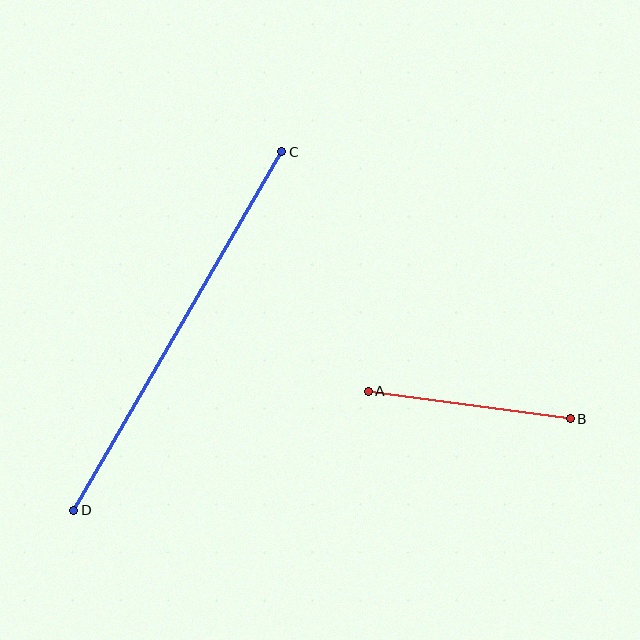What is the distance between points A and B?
The distance is approximately 204 pixels.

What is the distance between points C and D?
The distance is approximately 414 pixels.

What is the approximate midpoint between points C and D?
The midpoint is at approximately (178, 331) pixels.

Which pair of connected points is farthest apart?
Points C and D are farthest apart.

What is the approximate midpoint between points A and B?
The midpoint is at approximately (469, 405) pixels.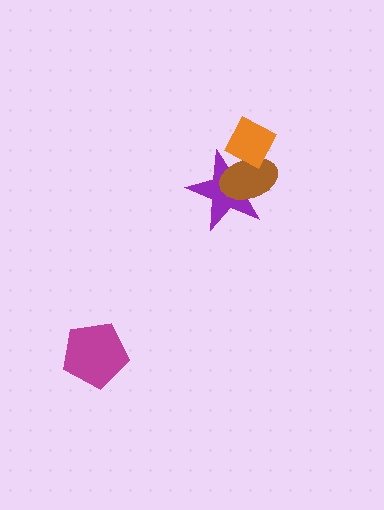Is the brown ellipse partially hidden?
Yes, it is partially covered by another shape.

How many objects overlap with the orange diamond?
2 objects overlap with the orange diamond.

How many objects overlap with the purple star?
2 objects overlap with the purple star.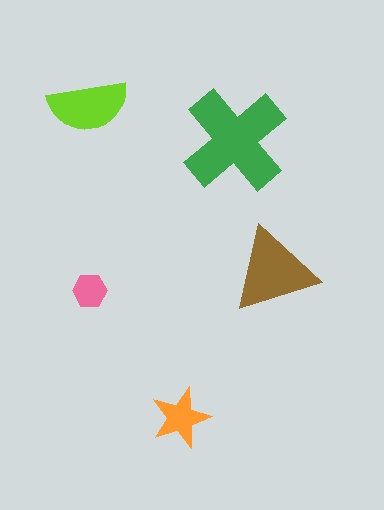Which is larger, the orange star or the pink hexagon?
The orange star.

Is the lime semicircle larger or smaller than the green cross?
Smaller.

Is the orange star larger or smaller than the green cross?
Smaller.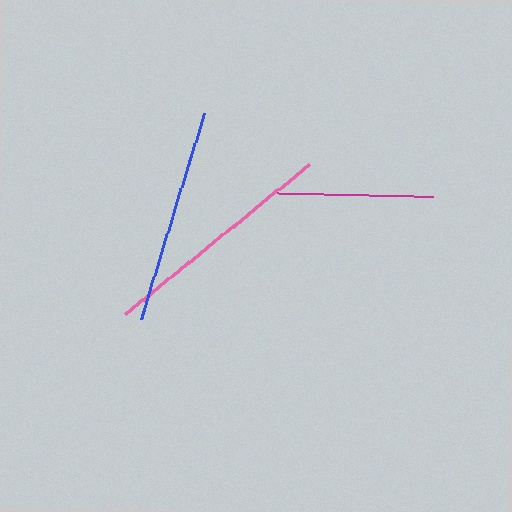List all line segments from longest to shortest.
From longest to shortest: pink, blue, magenta.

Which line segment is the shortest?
The magenta line is the shortest at approximately 156 pixels.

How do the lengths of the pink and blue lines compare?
The pink and blue lines are approximately the same length.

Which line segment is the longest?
The pink line is the longest at approximately 238 pixels.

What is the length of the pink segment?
The pink segment is approximately 238 pixels long.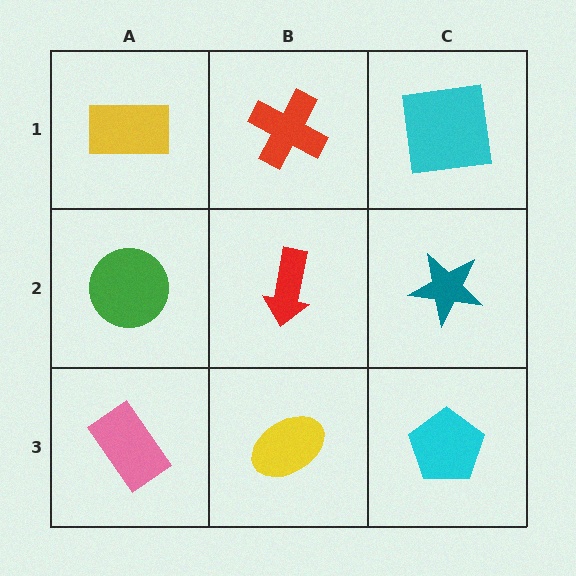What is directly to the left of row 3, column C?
A yellow ellipse.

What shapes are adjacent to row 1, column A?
A green circle (row 2, column A), a red cross (row 1, column B).